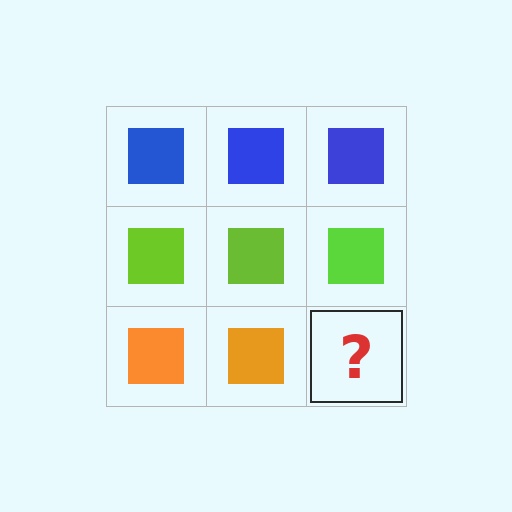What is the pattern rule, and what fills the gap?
The rule is that each row has a consistent color. The gap should be filled with an orange square.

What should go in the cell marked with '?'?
The missing cell should contain an orange square.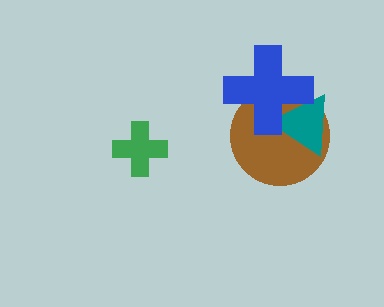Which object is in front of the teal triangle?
The blue cross is in front of the teal triangle.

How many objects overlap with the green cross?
0 objects overlap with the green cross.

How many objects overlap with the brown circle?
2 objects overlap with the brown circle.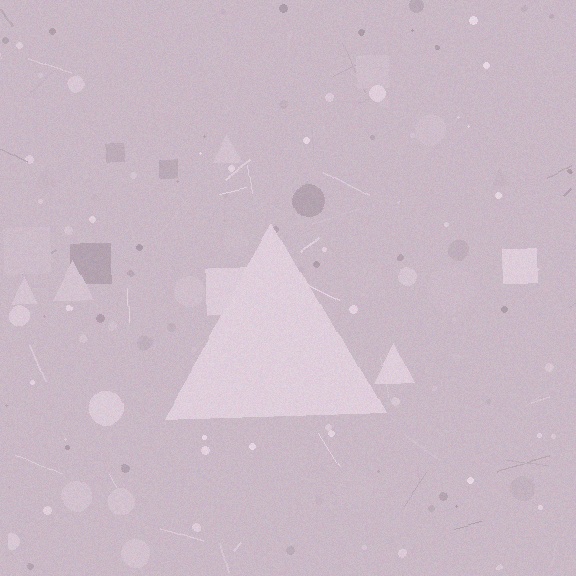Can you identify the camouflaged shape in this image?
The camouflaged shape is a triangle.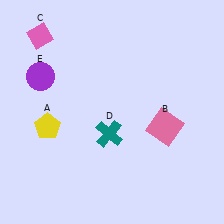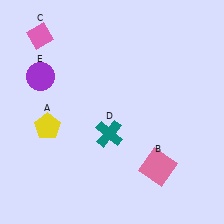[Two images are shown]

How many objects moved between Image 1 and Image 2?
1 object moved between the two images.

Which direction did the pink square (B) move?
The pink square (B) moved down.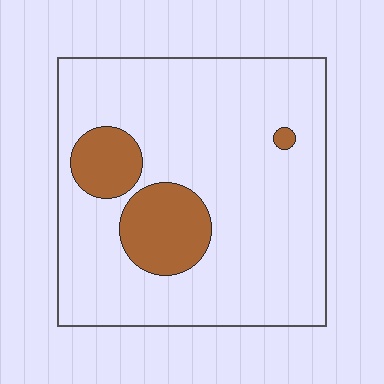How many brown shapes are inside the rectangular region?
3.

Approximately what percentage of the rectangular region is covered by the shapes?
Approximately 15%.